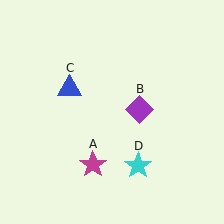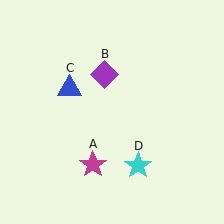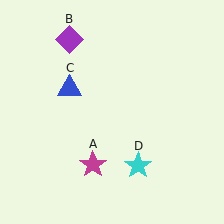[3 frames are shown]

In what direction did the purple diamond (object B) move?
The purple diamond (object B) moved up and to the left.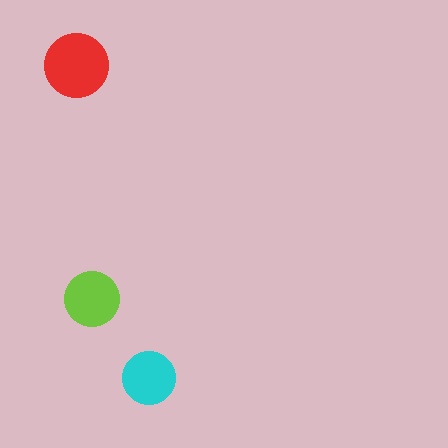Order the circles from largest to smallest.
the red one, the lime one, the cyan one.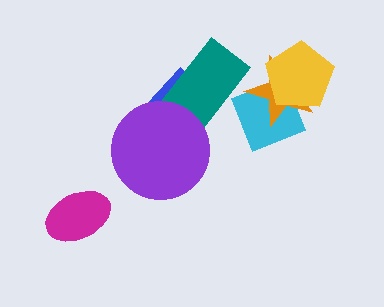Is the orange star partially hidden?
Yes, it is partially covered by another shape.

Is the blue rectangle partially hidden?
Yes, it is partially covered by another shape.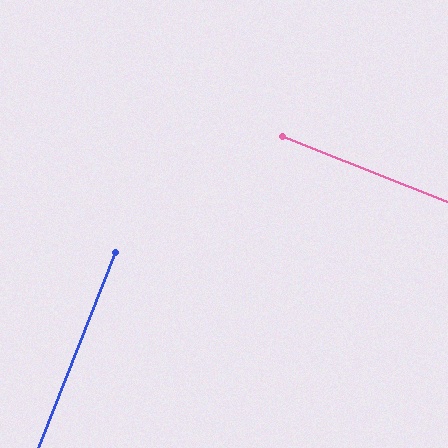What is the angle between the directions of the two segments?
Approximately 90 degrees.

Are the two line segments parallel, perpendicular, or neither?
Perpendicular — they meet at approximately 90°.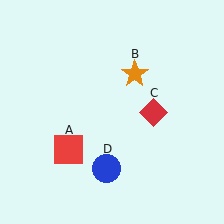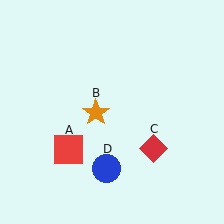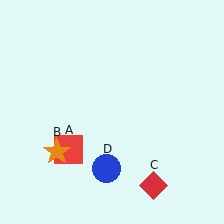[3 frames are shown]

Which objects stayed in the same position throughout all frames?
Red square (object A) and blue circle (object D) remained stationary.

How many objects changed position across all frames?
2 objects changed position: orange star (object B), red diamond (object C).